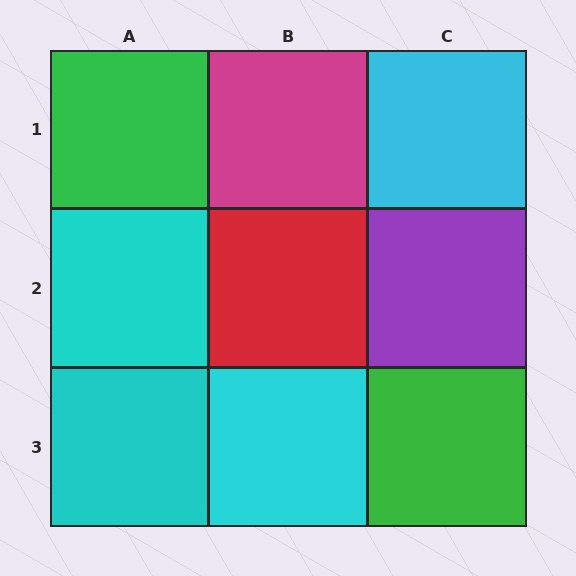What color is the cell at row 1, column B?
Magenta.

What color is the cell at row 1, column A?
Green.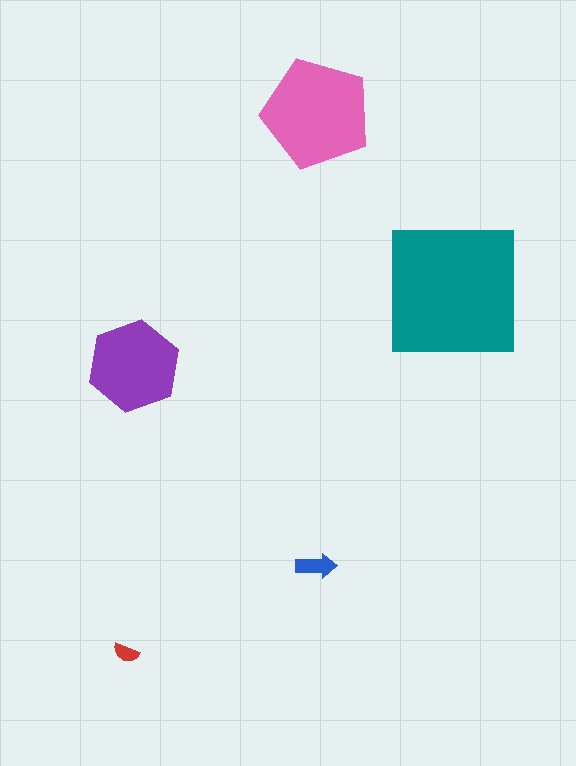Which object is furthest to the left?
The red semicircle is leftmost.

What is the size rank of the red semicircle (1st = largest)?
5th.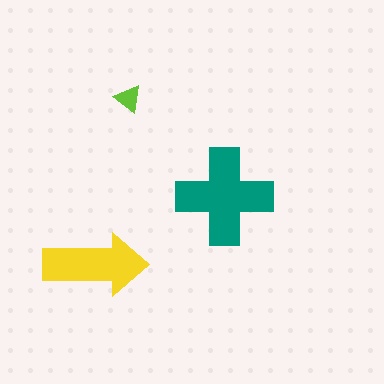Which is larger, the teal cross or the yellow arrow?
The teal cross.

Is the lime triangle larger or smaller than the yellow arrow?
Smaller.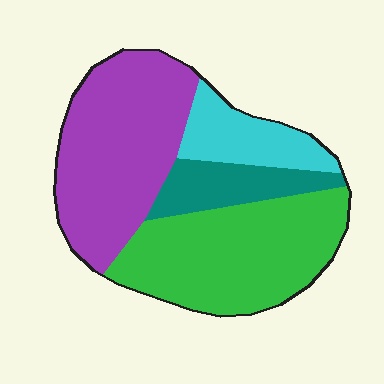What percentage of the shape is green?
Green covers around 35% of the shape.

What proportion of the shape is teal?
Teal covers 12% of the shape.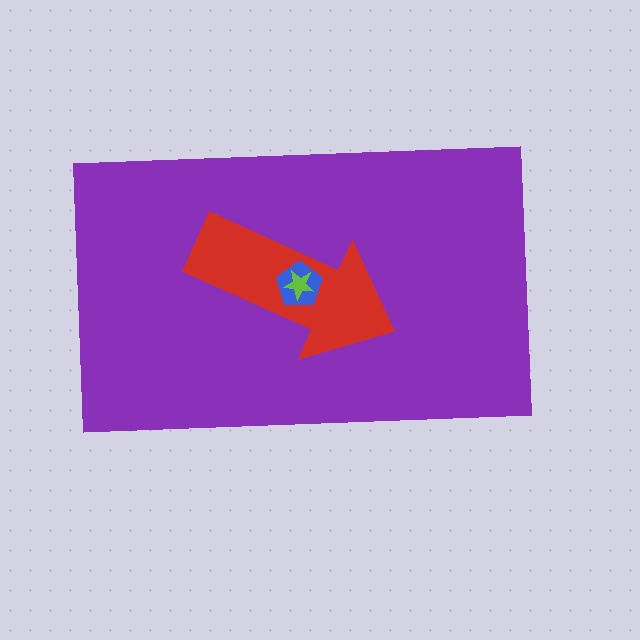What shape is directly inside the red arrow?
The blue pentagon.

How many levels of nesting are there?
4.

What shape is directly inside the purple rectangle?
The red arrow.